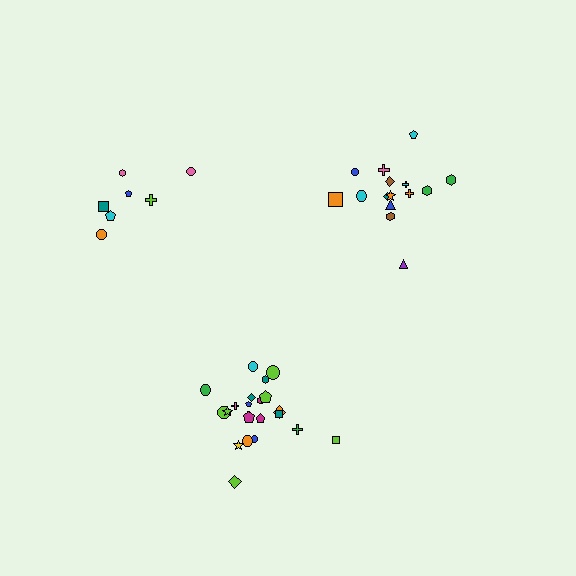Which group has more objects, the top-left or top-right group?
The top-right group.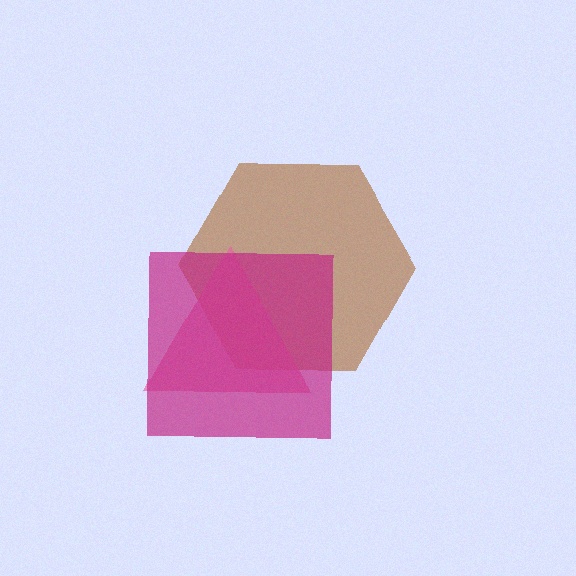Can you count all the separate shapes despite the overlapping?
Yes, there are 3 separate shapes.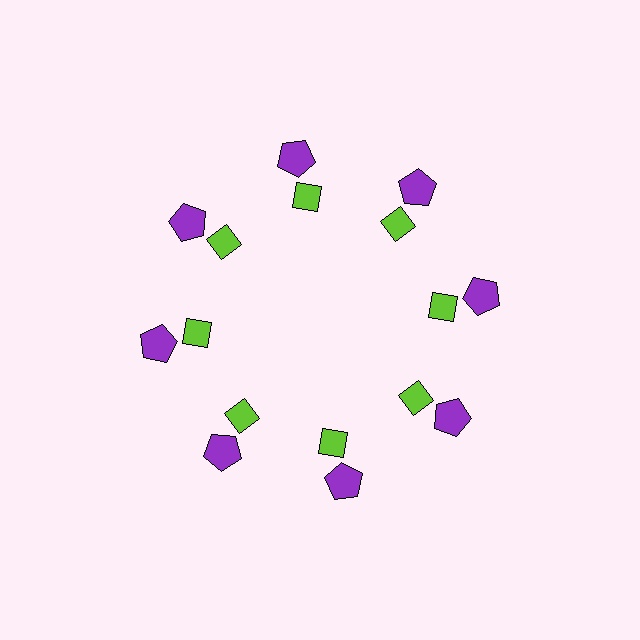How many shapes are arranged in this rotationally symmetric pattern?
There are 16 shapes, arranged in 8 groups of 2.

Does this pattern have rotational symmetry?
Yes, this pattern has 8-fold rotational symmetry. It looks the same after rotating 45 degrees around the center.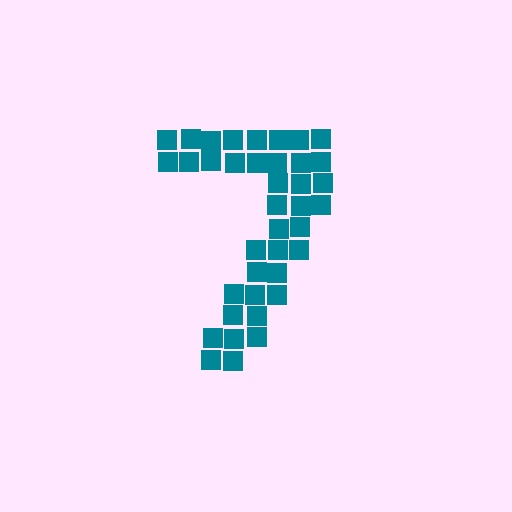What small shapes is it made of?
It is made of small squares.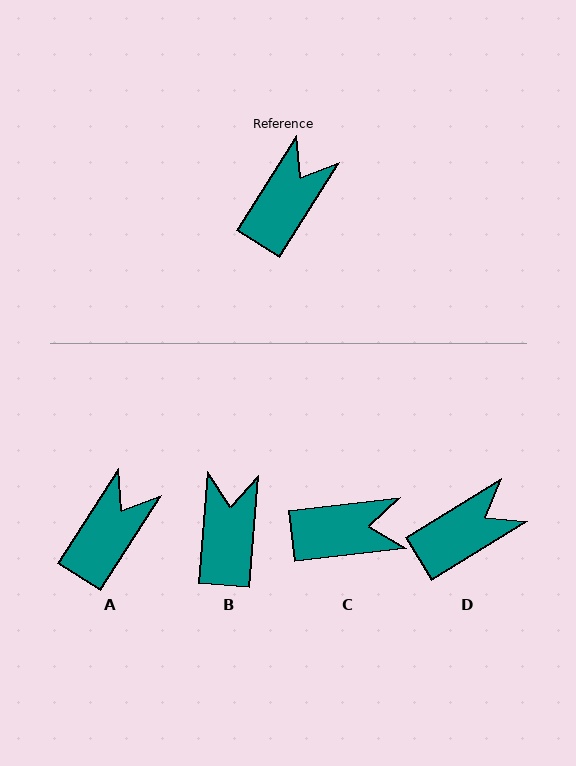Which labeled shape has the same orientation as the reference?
A.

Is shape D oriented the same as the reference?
No, it is off by about 26 degrees.